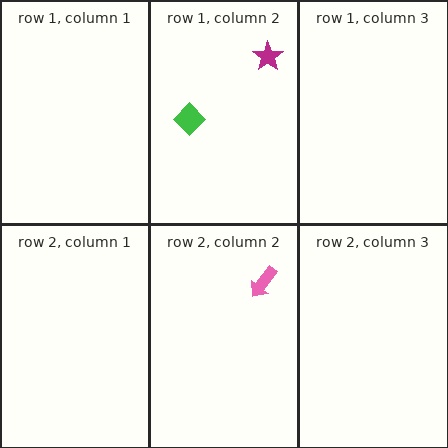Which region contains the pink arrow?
The row 2, column 2 region.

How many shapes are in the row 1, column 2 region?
2.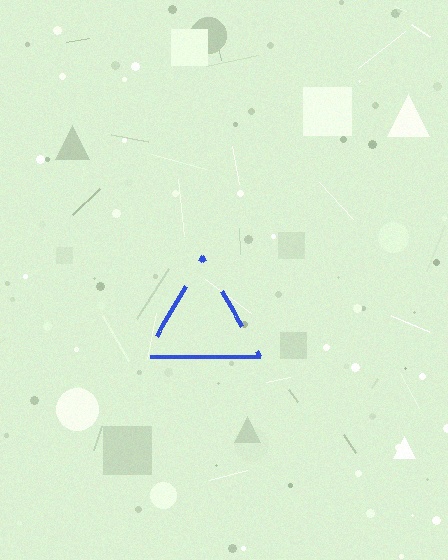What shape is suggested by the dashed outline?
The dashed outline suggests a triangle.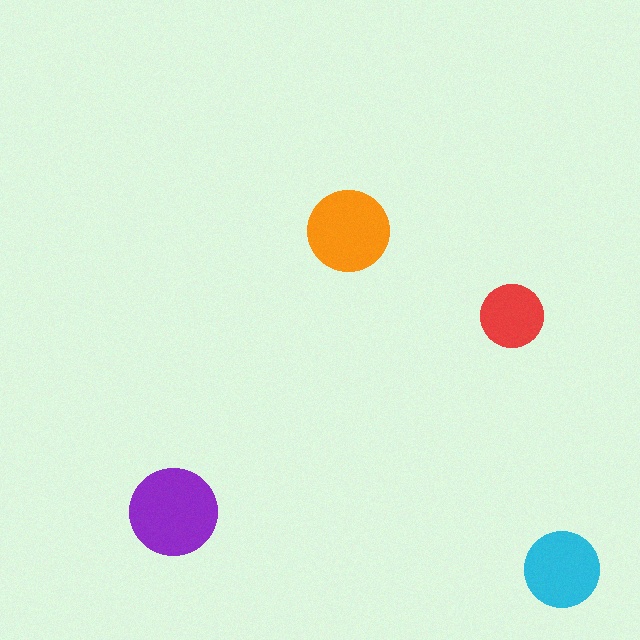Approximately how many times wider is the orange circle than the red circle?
About 1.5 times wider.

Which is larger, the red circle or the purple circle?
The purple one.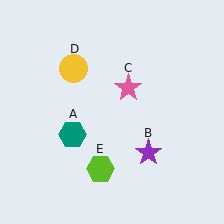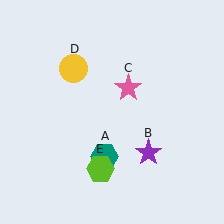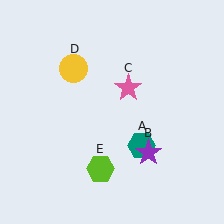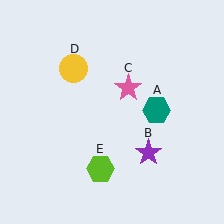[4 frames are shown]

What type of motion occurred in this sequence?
The teal hexagon (object A) rotated counterclockwise around the center of the scene.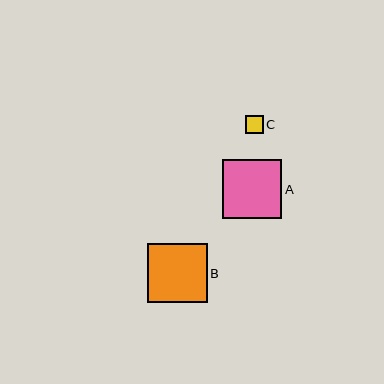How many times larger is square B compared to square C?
Square B is approximately 3.3 times the size of square C.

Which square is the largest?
Square B is the largest with a size of approximately 60 pixels.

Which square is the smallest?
Square C is the smallest with a size of approximately 18 pixels.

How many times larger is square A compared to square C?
Square A is approximately 3.2 times the size of square C.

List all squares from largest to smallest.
From largest to smallest: B, A, C.